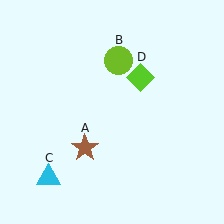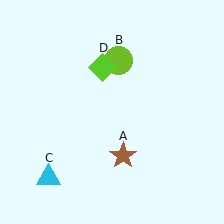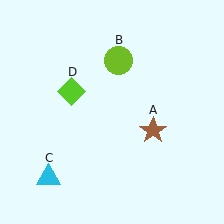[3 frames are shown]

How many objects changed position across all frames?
2 objects changed position: brown star (object A), lime diamond (object D).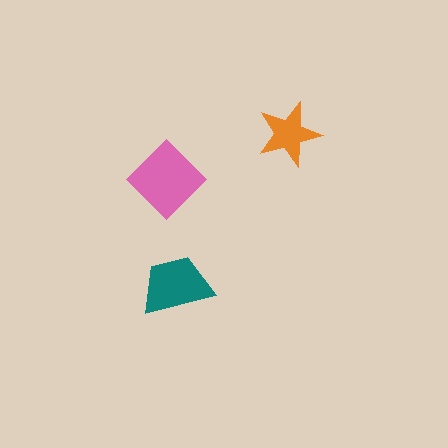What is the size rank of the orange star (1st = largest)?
3rd.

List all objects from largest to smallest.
The pink diamond, the teal trapezoid, the orange star.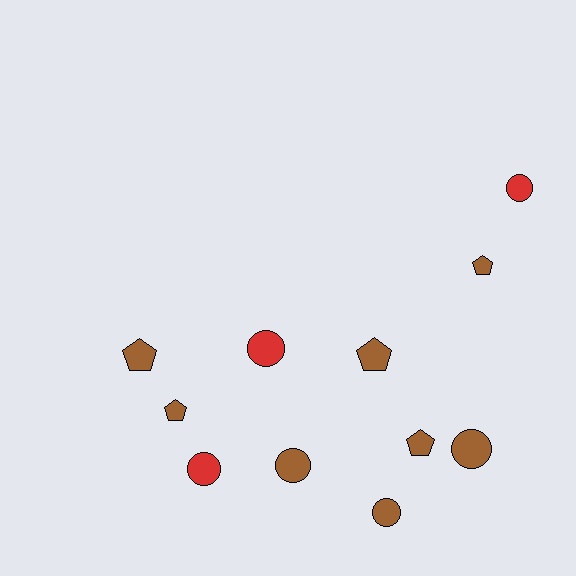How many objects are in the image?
There are 11 objects.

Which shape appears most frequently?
Circle, with 6 objects.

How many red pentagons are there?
There are no red pentagons.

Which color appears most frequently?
Brown, with 8 objects.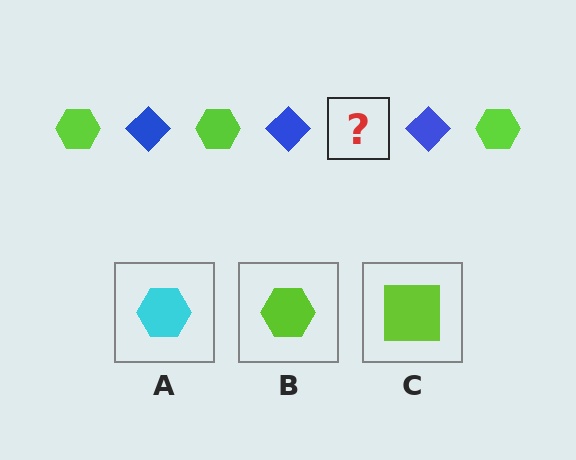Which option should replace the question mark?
Option B.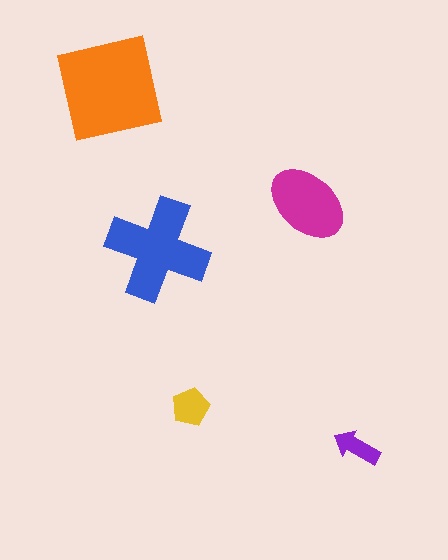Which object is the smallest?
The purple arrow.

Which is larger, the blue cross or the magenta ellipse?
The blue cross.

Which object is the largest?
The orange square.